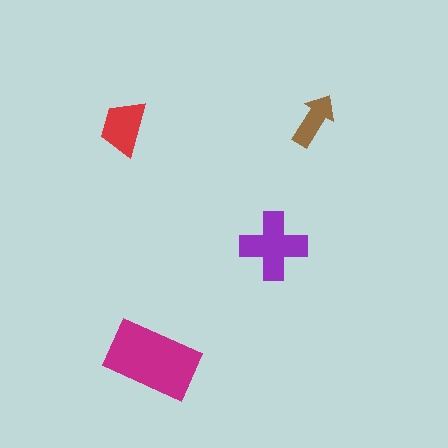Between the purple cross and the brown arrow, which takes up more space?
The purple cross.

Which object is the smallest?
The brown arrow.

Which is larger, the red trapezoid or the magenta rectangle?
The magenta rectangle.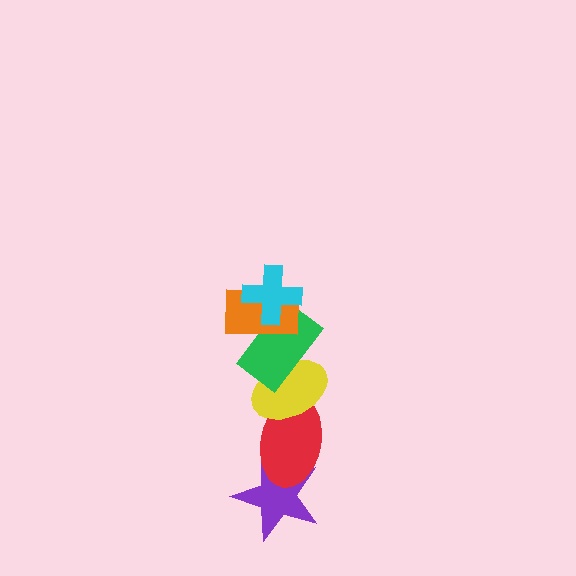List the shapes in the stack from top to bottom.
From top to bottom: the cyan cross, the orange rectangle, the green rectangle, the yellow ellipse, the red ellipse, the purple star.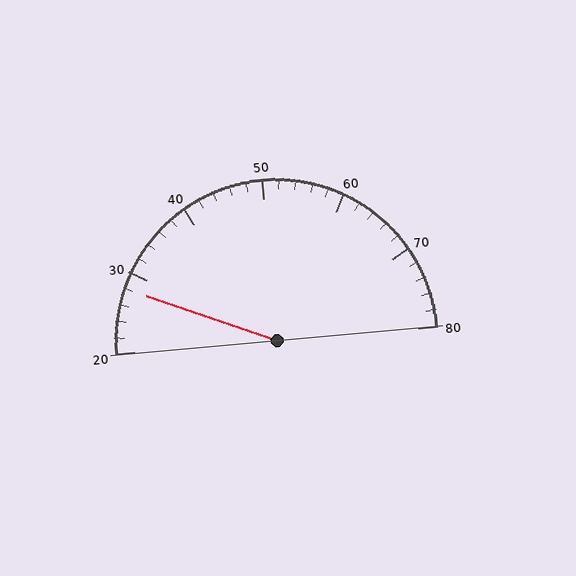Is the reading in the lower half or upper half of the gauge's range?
The reading is in the lower half of the range (20 to 80).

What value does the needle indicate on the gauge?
The needle indicates approximately 28.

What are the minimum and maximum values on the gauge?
The gauge ranges from 20 to 80.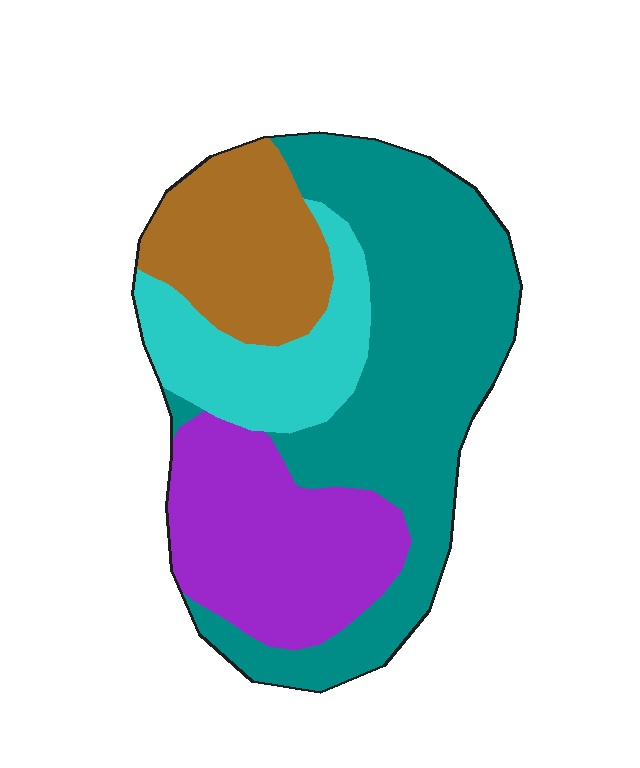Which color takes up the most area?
Teal, at roughly 45%.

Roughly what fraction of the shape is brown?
Brown covers about 15% of the shape.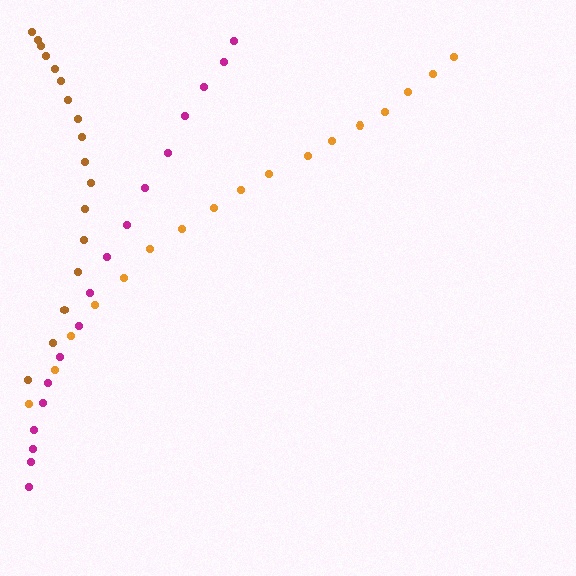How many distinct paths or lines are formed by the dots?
There are 3 distinct paths.